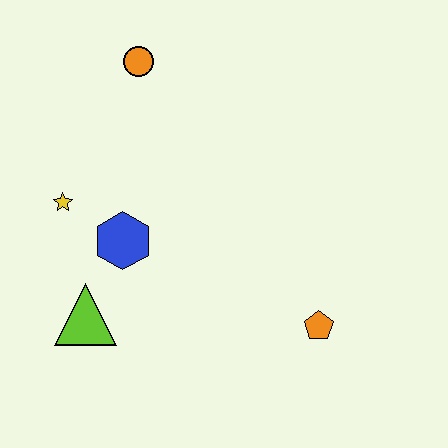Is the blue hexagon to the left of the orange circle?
Yes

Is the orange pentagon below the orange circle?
Yes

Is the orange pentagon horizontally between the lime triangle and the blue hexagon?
No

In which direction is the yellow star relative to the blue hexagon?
The yellow star is to the left of the blue hexagon.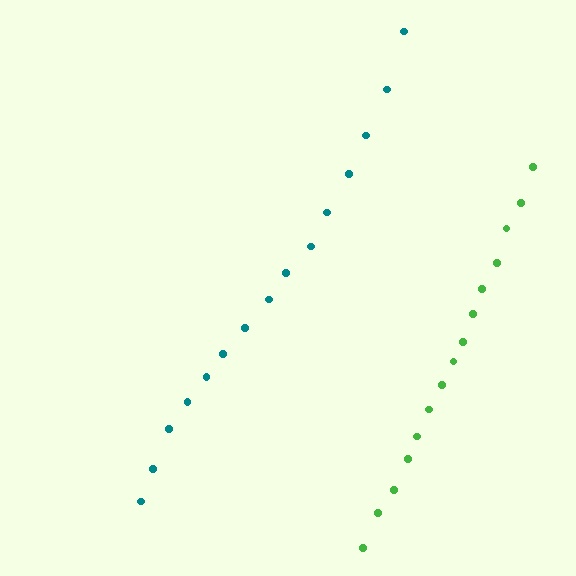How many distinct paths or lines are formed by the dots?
There are 2 distinct paths.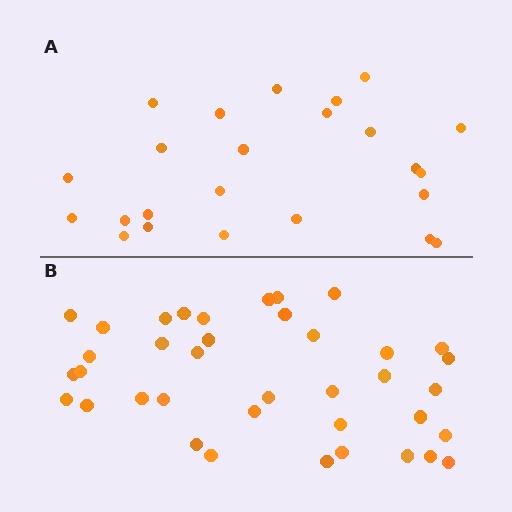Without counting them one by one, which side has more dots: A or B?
Region B (the bottom region) has more dots.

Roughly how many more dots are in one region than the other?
Region B has approximately 15 more dots than region A.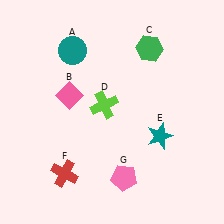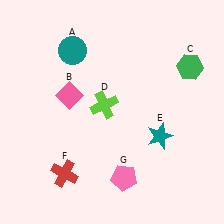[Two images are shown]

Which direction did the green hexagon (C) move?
The green hexagon (C) moved right.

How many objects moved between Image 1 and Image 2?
1 object moved between the two images.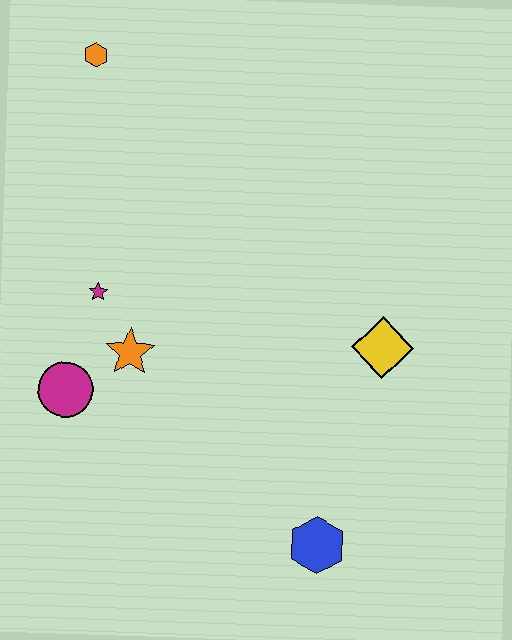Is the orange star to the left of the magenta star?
No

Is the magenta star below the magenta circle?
No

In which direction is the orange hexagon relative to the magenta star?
The orange hexagon is above the magenta star.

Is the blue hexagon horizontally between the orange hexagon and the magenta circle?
No